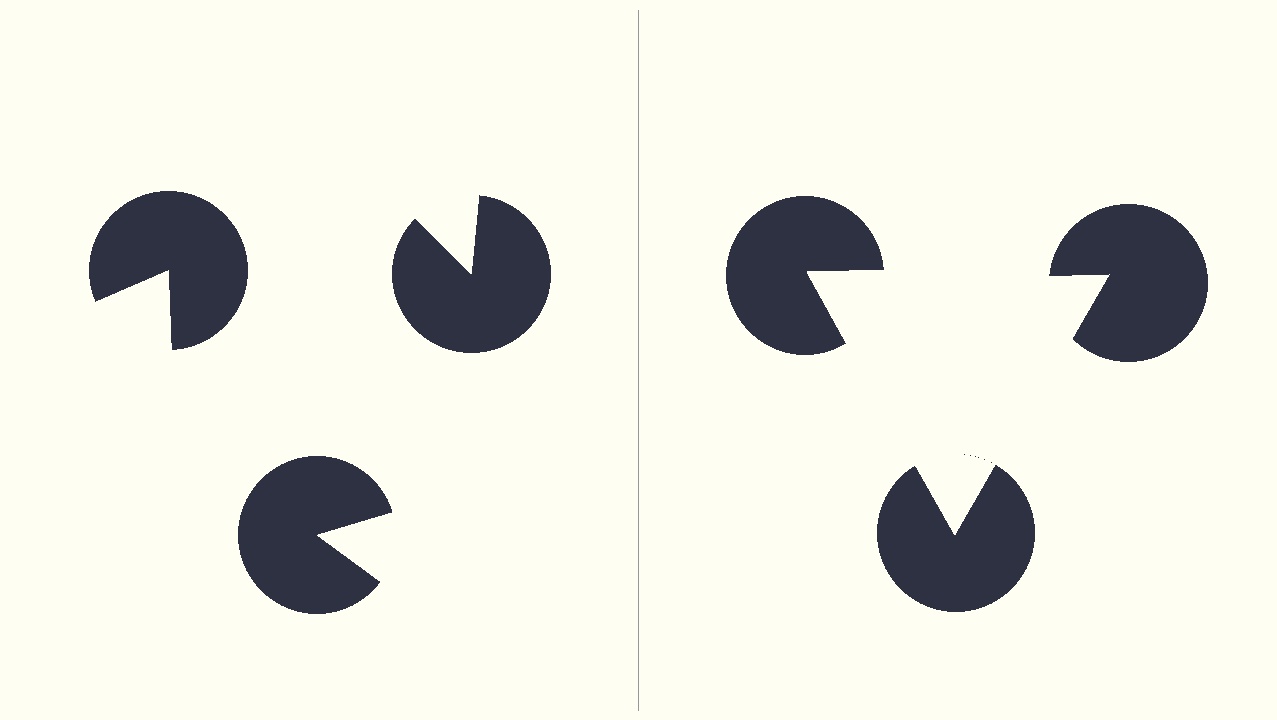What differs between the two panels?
The pac-man discs are positioned identically on both sides; only the wedge orientations differ. On the right they align to a triangle; on the left they are misaligned.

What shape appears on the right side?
An illusory triangle.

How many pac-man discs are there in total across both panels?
6 — 3 on each side.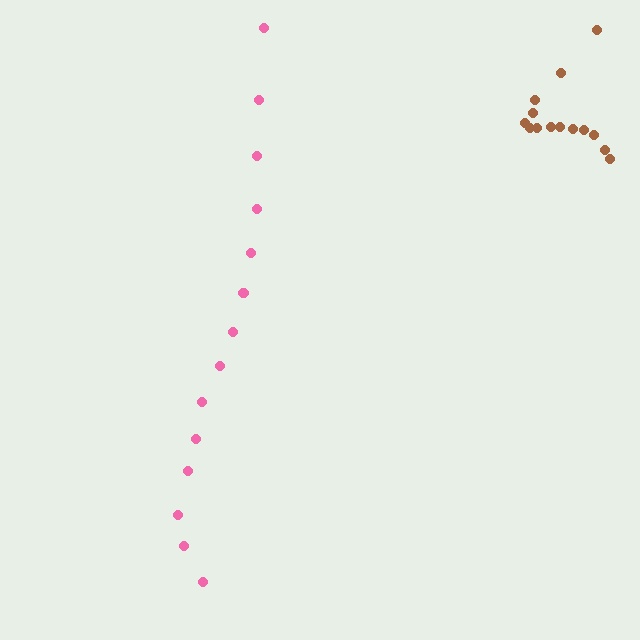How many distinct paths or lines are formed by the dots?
There are 2 distinct paths.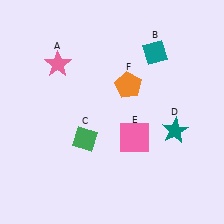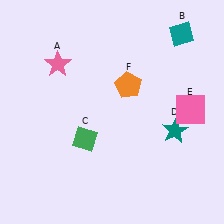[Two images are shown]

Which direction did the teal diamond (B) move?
The teal diamond (B) moved right.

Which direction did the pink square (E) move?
The pink square (E) moved right.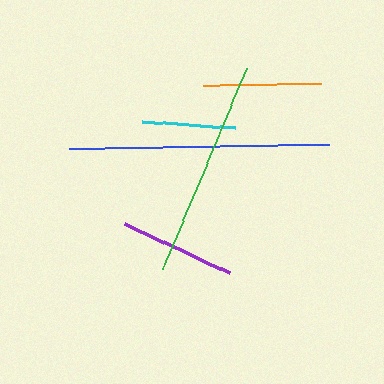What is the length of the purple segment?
The purple segment is approximately 117 pixels long.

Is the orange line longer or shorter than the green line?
The green line is longer than the orange line.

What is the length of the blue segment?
The blue segment is approximately 260 pixels long.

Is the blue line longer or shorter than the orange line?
The blue line is longer than the orange line.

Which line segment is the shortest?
The cyan line is the shortest at approximately 94 pixels.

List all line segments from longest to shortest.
From longest to shortest: blue, green, orange, purple, cyan.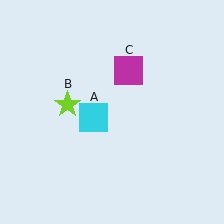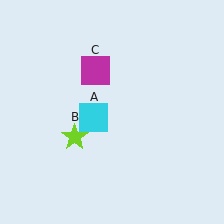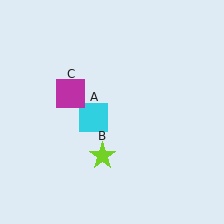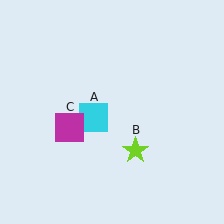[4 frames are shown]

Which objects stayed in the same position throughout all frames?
Cyan square (object A) remained stationary.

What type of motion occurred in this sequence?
The lime star (object B), magenta square (object C) rotated counterclockwise around the center of the scene.